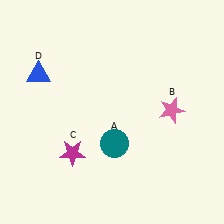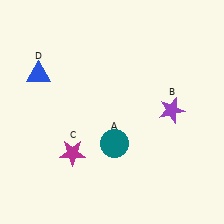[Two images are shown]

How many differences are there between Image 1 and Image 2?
There is 1 difference between the two images.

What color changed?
The star (B) changed from pink in Image 1 to purple in Image 2.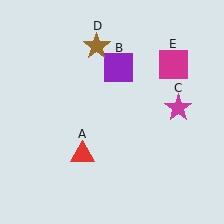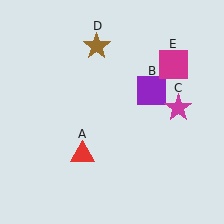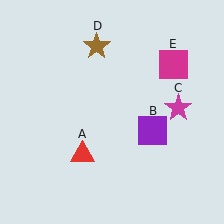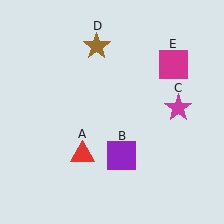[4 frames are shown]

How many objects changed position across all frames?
1 object changed position: purple square (object B).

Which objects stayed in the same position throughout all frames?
Red triangle (object A) and magenta star (object C) and brown star (object D) and magenta square (object E) remained stationary.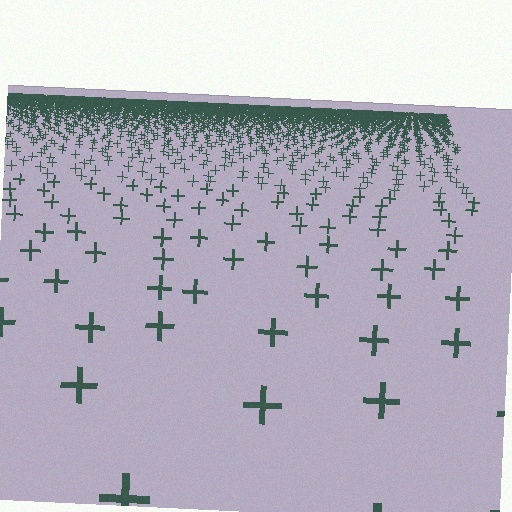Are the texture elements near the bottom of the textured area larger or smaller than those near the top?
Larger. Near the bottom, elements are closer to the viewer and appear at a bigger on-screen size.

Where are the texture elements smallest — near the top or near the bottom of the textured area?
Near the top.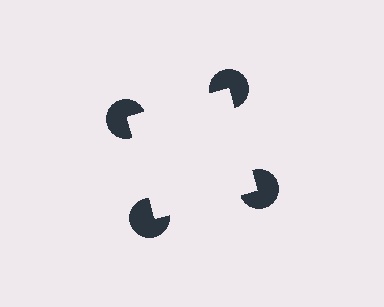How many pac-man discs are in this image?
There are 4 — one at each vertex of the illusory square.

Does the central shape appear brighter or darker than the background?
It typically appears slightly brighter than the background, even though no actual brightness change is drawn.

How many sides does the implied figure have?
4 sides.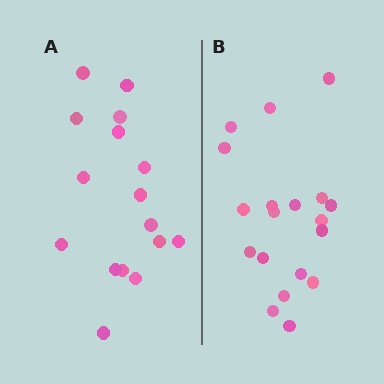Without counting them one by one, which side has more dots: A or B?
Region B (the right region) has more dots.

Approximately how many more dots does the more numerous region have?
Region B has just a few more — roughly 2 or 3 more dots than region A.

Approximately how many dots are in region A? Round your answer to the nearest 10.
About 20 dots. (The exact count is 16, which rounds to 20.)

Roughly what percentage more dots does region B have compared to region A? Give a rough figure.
About 20% more.